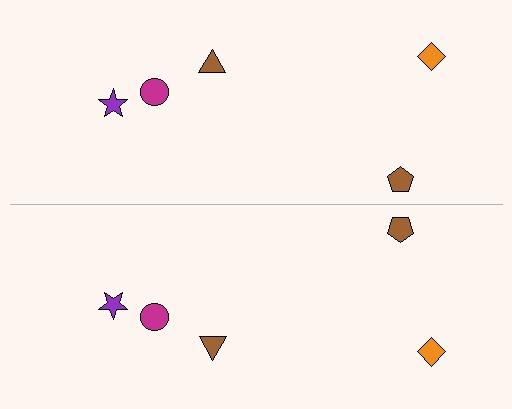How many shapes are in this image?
There are 10 shapes in this image.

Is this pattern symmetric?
Yes, this pattern has bilateral (reflection) symmetry.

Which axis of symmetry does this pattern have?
The pattern has a horizontal axis of symmetry running through the center of the image.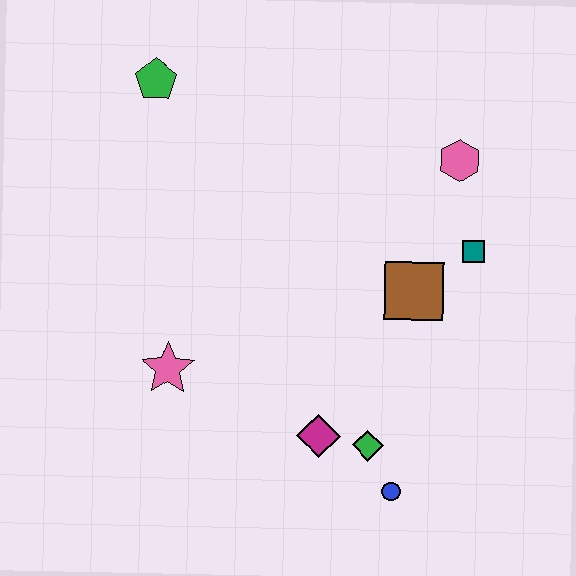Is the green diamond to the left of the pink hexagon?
Yes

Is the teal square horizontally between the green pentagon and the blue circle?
No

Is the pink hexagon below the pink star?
No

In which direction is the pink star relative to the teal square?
The pink star is to the left of the teal square.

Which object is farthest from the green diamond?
The green pentagon is farthest from the green diamond.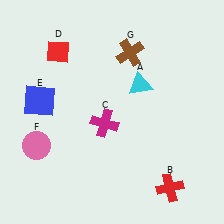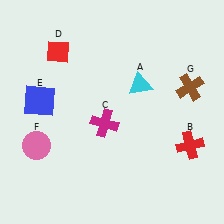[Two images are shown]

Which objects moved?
The objects that moved are: the red cross (B), the brown cross (G).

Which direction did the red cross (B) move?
The red cross (B) moved up.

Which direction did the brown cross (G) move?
The brown cross (G) moved right.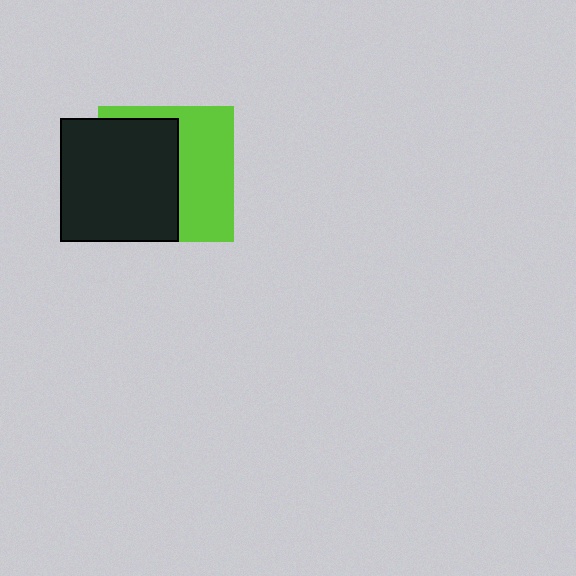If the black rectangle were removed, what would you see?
You would see the complete lime square.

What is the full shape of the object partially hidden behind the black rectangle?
The partially hidden object is a lime square.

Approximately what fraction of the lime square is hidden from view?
Roughly 55% of the lime square is hidden behind the black rectangle.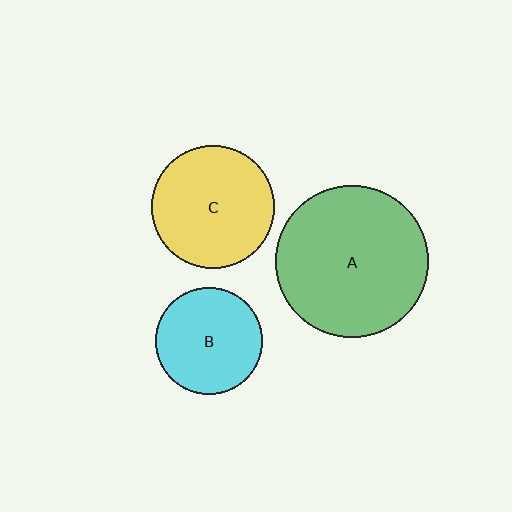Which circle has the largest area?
Circle A (green).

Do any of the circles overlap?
No, none of the circles overlap.